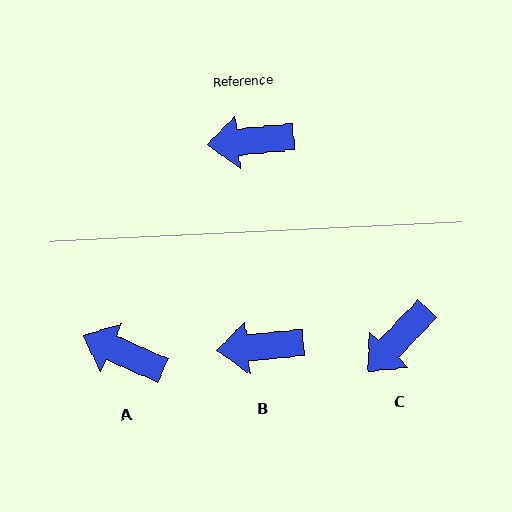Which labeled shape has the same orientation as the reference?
B.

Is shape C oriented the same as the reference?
No, it is off by about 42 degrees.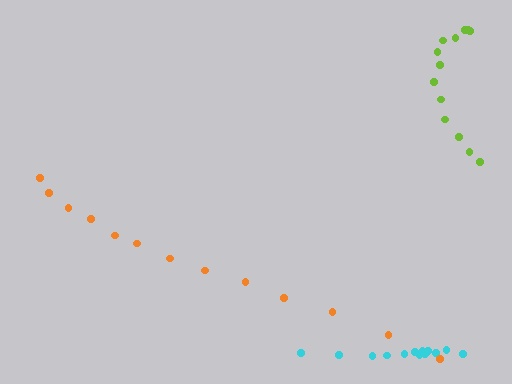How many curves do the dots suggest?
There are 3 distinct paths.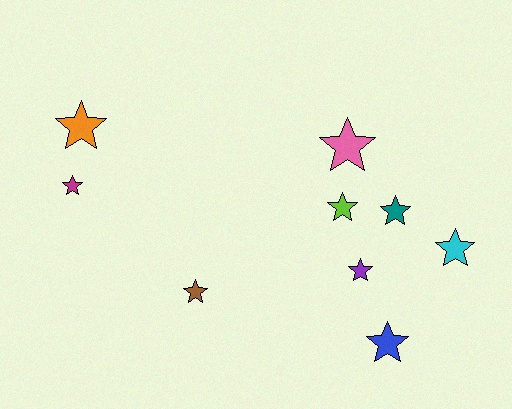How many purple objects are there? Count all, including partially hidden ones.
There is 1 purple object.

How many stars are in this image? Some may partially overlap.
There are 9 stars.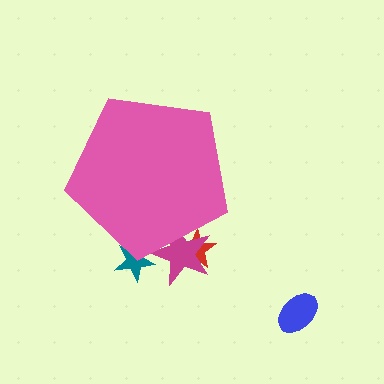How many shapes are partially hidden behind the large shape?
3 shapes are partially hidden.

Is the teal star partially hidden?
Yes, the teal star is partially hidden behind the pink pentagon.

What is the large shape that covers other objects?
A pink pentagon.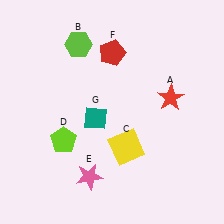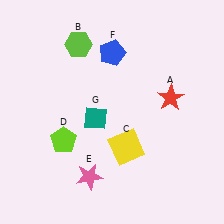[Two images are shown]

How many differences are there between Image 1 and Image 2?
There is 1 difference between the two images.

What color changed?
The pentagon (F) changed from red in Image 1 to blue in Image 2.